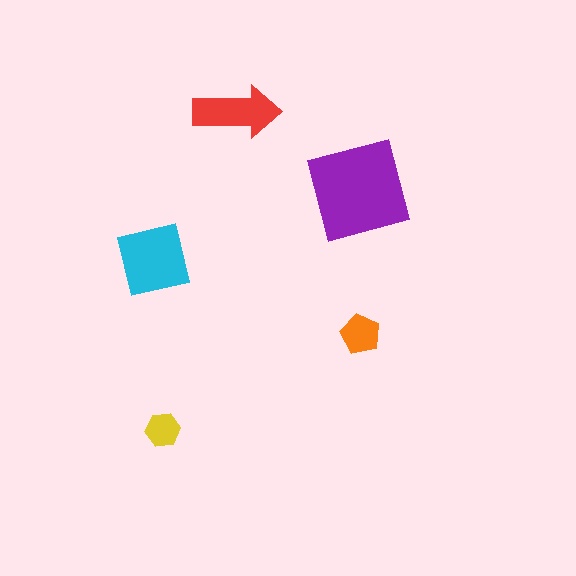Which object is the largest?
The purple square.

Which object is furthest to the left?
The cyan square is leftmost.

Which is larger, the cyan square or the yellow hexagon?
The cyan square.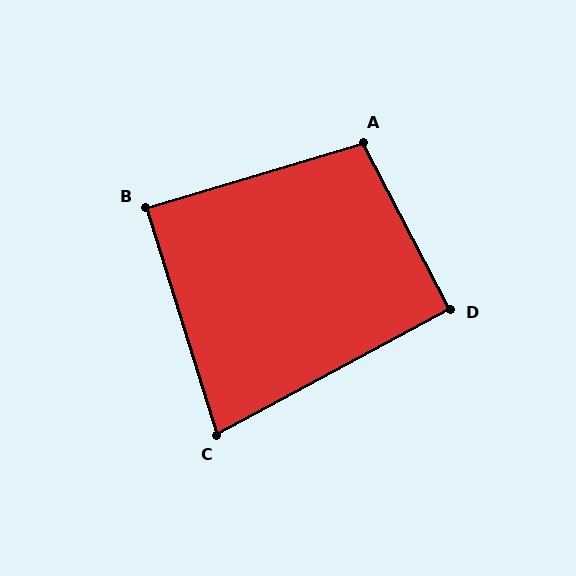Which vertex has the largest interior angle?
A, at approximately 101 degrees.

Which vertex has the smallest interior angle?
C, at approximately 79 degrees.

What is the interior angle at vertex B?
Approximately 89 degrees (approximately right).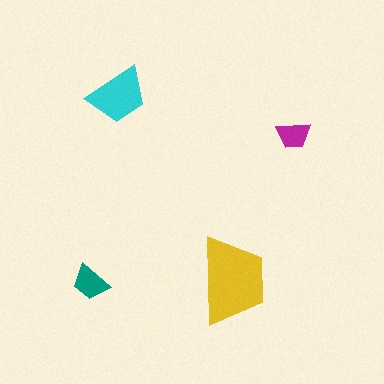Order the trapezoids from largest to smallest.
the yellow one, the cyan one, the teal one, the magenta one.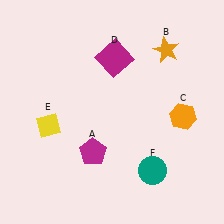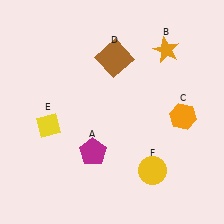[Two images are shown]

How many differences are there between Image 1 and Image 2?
There are 2 differences between the two images.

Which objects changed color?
D changed from magenta to brown. F changed from teal to yellow.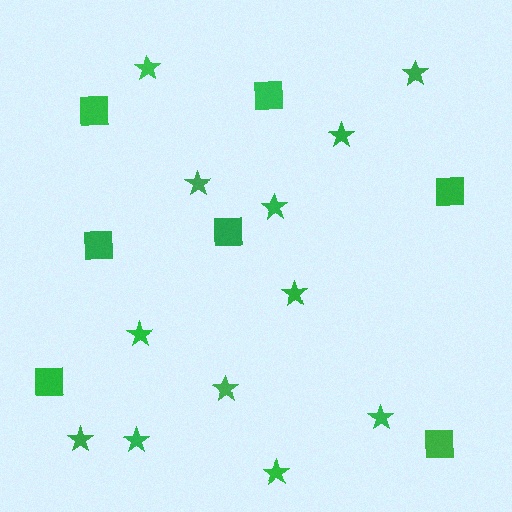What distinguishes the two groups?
There are 2 groups: one group of stars (12) and one group of squares (7).